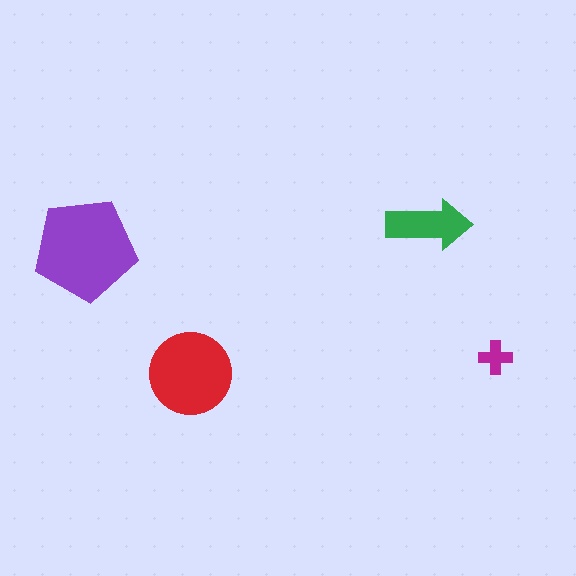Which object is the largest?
The purple pentagon.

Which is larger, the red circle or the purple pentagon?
The purple pentagon.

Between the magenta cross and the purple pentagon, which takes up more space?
The purple pentagon.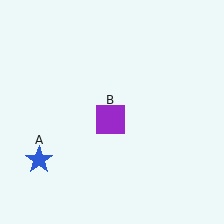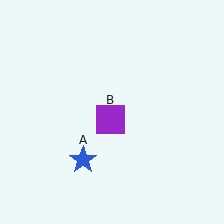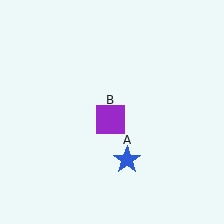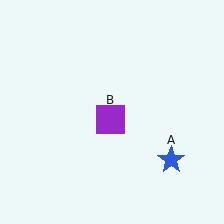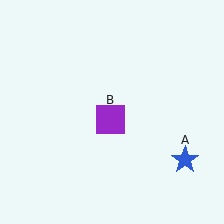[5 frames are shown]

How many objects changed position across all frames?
1 object changed position: blue star (object A).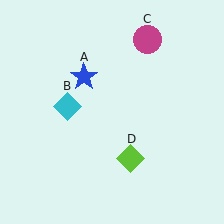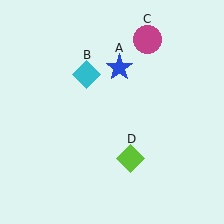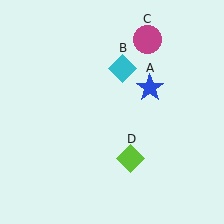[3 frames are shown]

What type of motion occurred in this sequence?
The blue star (object A), cyan diamond (object B) rotated clockwise around the center of the scene.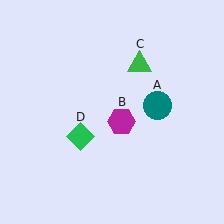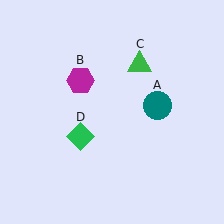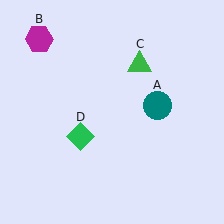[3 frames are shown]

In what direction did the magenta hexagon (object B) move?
The magenta hexagon (object B) moved up and to the left.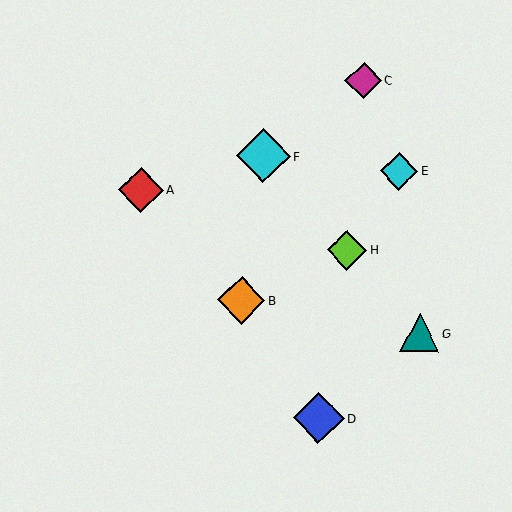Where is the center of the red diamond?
The center of the red diamond is at (141, 190).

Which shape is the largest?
The cyan diamond (labeled F) is the largest.